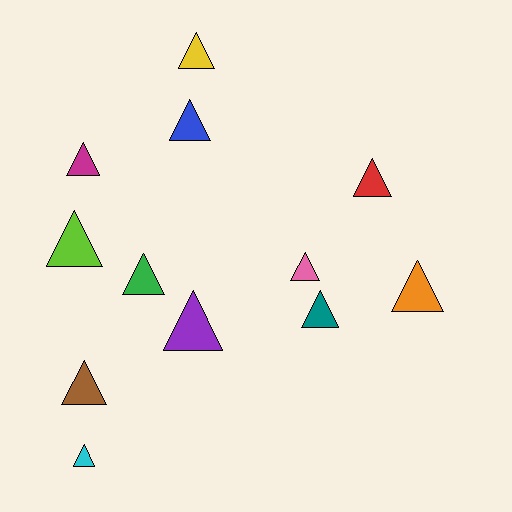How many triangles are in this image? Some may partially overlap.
There are 12 triangles.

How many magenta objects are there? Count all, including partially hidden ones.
There is 1 magenta object.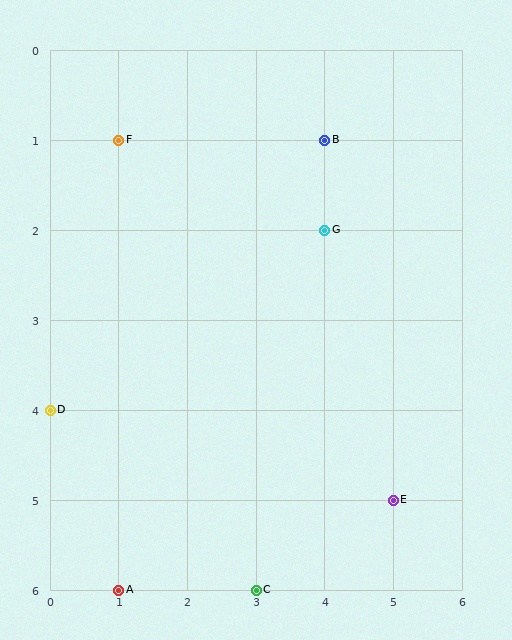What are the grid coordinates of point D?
Point D is at grid coordinates (0, 4).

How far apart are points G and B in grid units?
Points G and B are 1 row apart.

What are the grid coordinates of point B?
Point B is at grid coordinates (4, 1).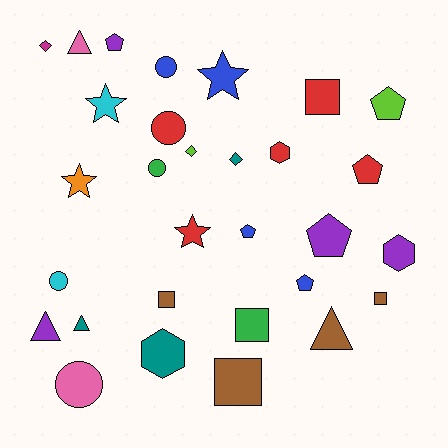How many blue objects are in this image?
There are 4 blue objects.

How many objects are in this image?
There are 30 objects.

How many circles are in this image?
There are 5 circles.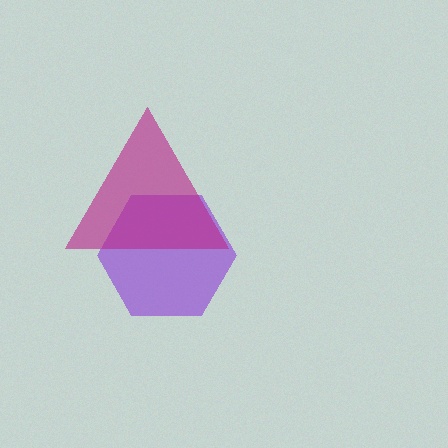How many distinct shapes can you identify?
There are 2 distinct shapes: a purple hexagon, a magenta triangle.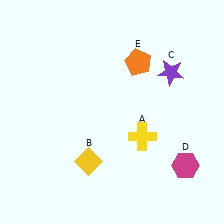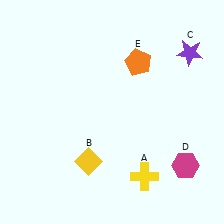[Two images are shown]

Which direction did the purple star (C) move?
The purple star (C) moved up.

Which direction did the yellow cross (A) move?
The yellow cross (A) moved down.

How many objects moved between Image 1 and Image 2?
2 objects moved between the two images.